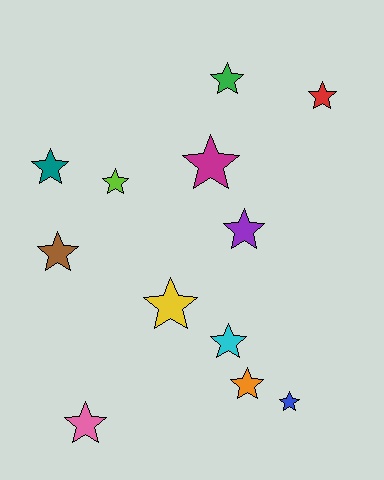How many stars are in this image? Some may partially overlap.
There are 12 stars.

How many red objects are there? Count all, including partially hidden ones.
There is 1 red object.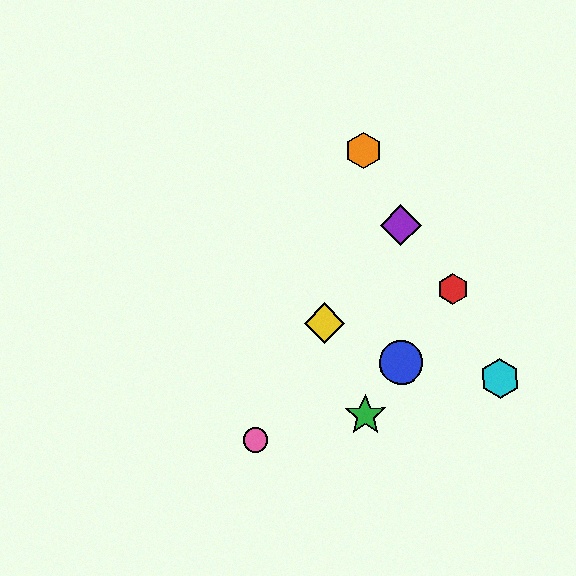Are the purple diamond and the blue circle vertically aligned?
Yes, both are at x≈401.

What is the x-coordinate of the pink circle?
The pink circle is at x≈255.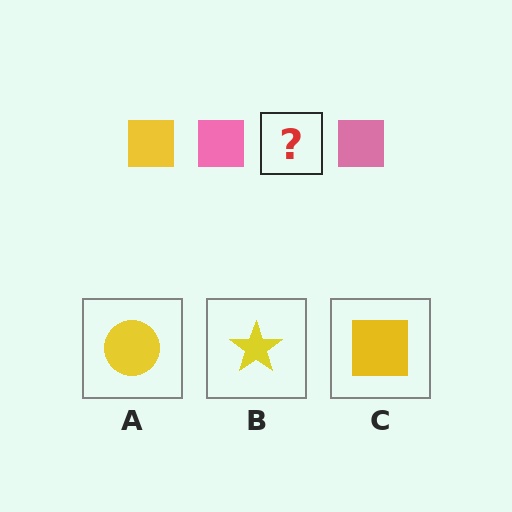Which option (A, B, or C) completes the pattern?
C.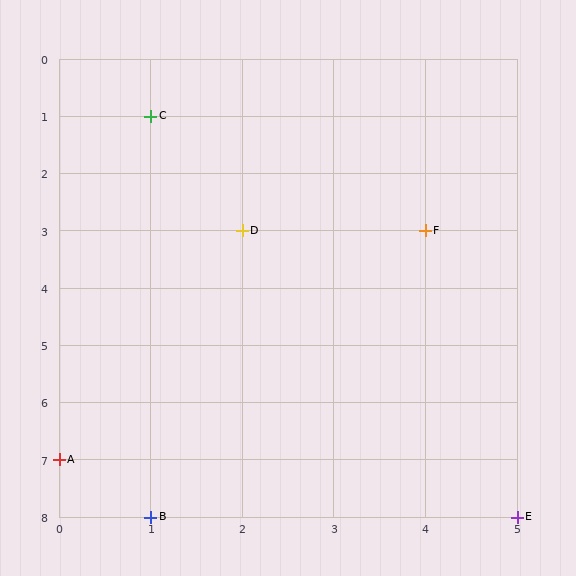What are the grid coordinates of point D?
Point D is at grid coordinates (2, 3).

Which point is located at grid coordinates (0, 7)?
Point A is at (0, 7).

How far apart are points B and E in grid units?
Points B and E are 4 columns apart.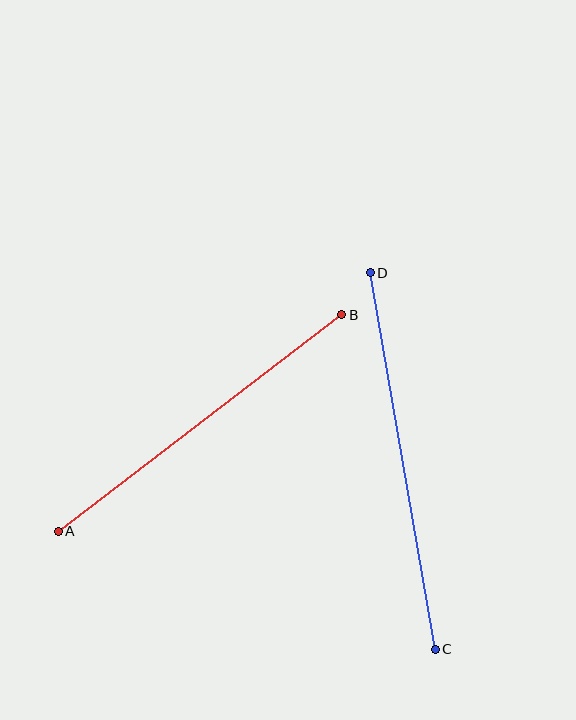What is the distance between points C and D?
The distance is approximately 382 pixels.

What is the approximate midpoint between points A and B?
The midpoint is at approximately (200, 423) pixels.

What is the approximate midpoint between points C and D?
The midpoint is at approximately (403, 461) pixels.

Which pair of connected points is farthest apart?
Points C and D are farthest apart.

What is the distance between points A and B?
The distance is approximately 357 pixels.